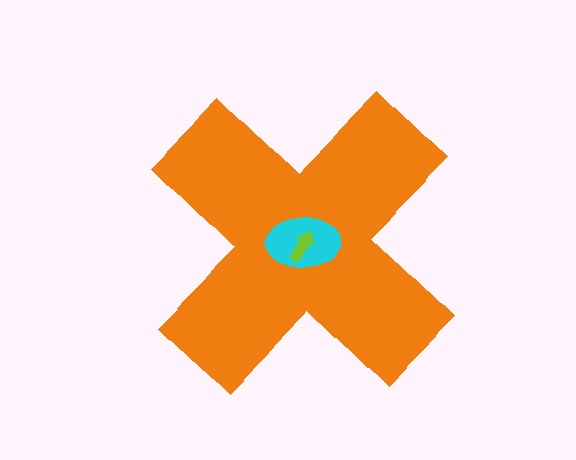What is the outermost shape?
The orange cross.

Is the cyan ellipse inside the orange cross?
Yes.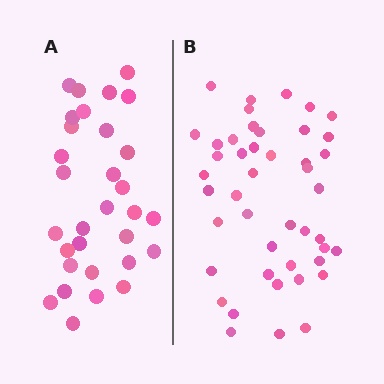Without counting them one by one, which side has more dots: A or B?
Region B (the right region) has more dots.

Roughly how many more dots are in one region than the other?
Region B has approximately 15 more dots than region A.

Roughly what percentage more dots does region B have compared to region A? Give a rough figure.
About 45% more.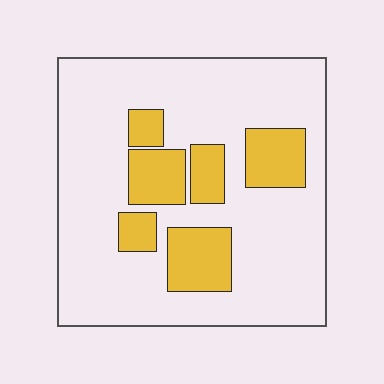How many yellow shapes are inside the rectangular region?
6.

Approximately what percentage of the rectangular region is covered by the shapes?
Approximately 20%.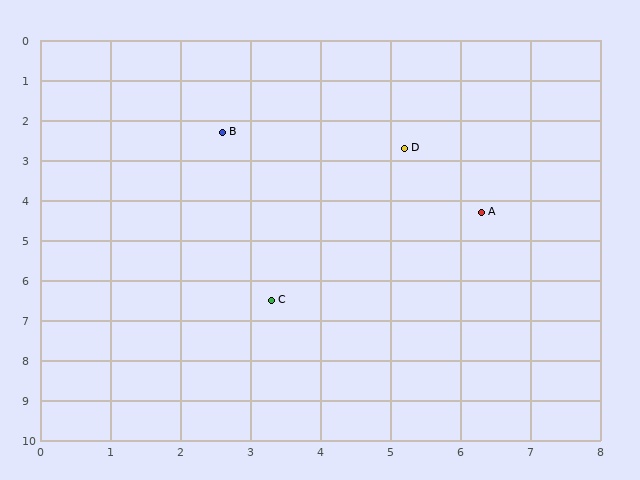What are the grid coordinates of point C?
Point C is at approximately (3.3, 6.5).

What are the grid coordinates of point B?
Point B is at approximately (2.6, 2.3).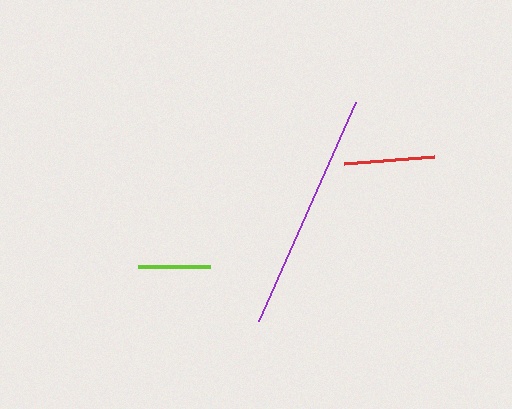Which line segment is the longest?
The purple line is the longest at approximately 240 pixels.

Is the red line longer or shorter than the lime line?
The red line is longer than the lime line.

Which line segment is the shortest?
The lime line is the shortest at approximately 72 pixels.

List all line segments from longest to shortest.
From longest to shortest: purple, red, lime.